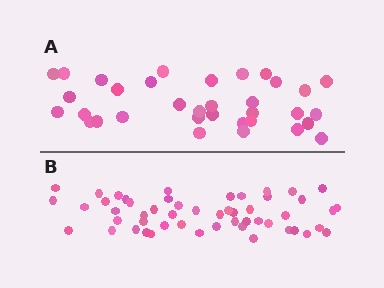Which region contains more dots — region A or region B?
Region B (the bottom region) has more dots.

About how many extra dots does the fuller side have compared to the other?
Region B has approximately 20 more dots than region A.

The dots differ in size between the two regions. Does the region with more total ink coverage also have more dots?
No. Region A has more total ink coverage because its dots are larger, but region B actually contains more individual dots. Total area can be misleading — the number of items is what matters here.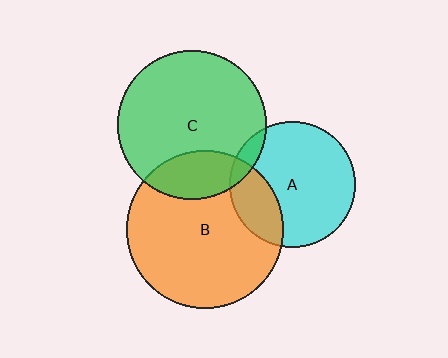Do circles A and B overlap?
Yes.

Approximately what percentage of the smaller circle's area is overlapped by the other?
Approximately 25%.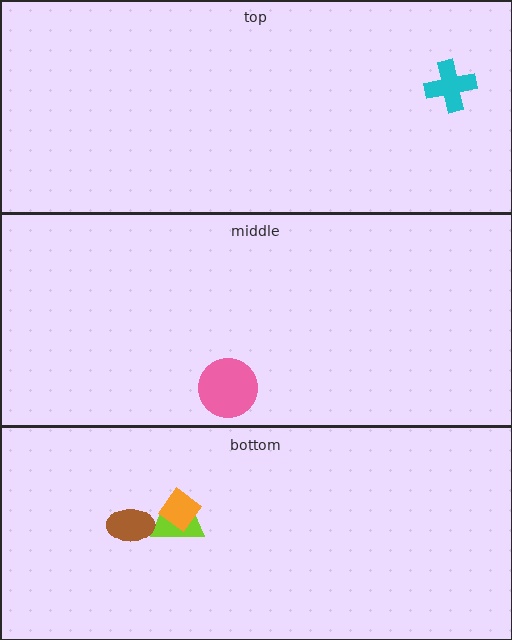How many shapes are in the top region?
1.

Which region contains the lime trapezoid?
The bottom region.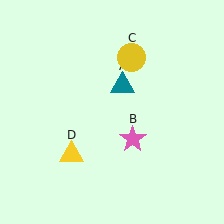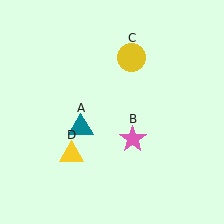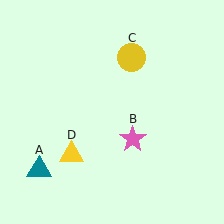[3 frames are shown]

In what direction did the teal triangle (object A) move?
The teal triangle (object A) moved down and to the left.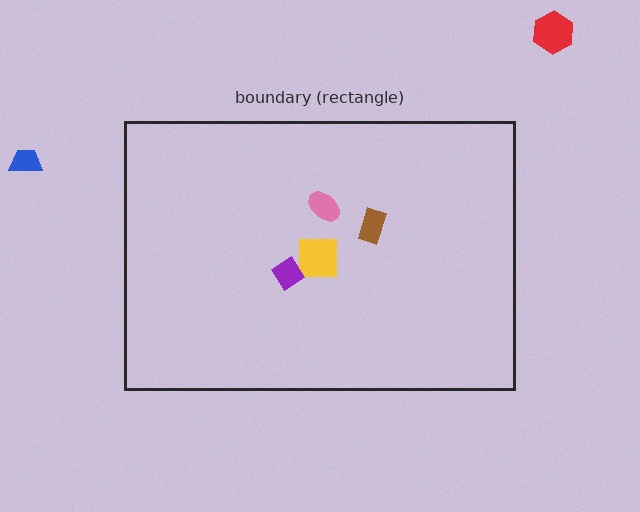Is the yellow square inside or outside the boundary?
Inside.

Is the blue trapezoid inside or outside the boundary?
Outside.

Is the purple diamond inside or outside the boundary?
Inside.